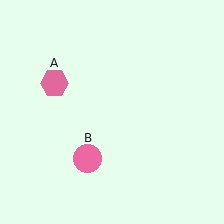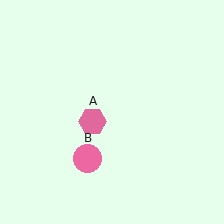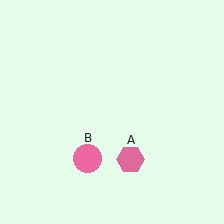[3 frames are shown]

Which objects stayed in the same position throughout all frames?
Pink circle (object B) remained stationary.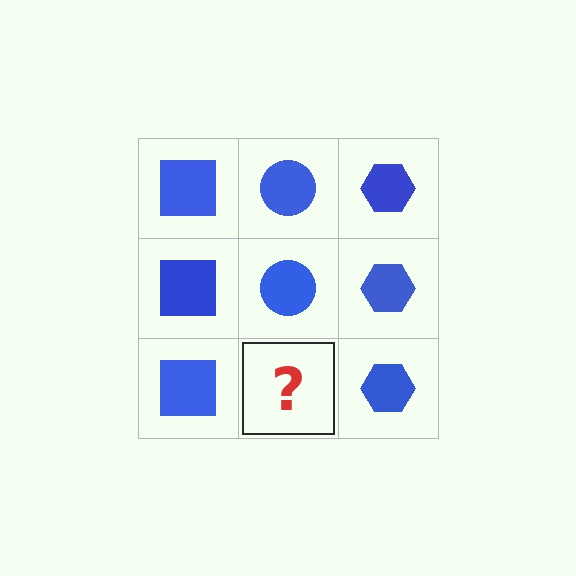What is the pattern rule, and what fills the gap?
The rule is that each column has a consistent shape. The gap should be filled with a blue circle.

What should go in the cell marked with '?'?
The missing cell should contain a blue circle.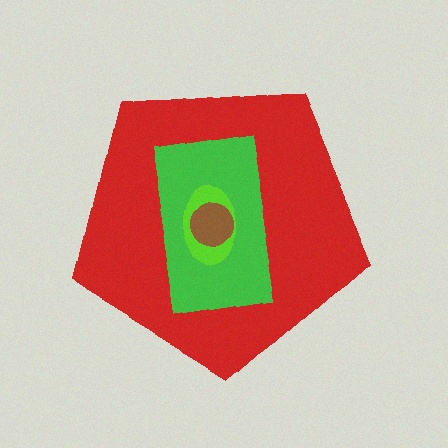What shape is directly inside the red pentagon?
The green rectangle.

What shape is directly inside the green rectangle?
The lime ellipse.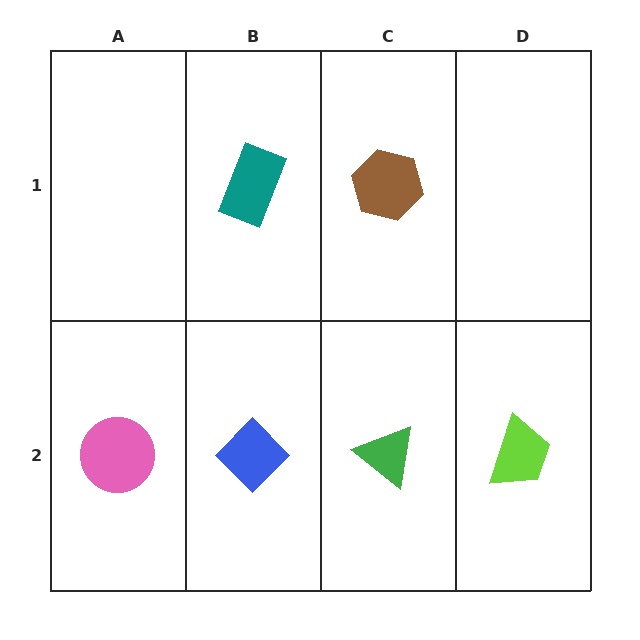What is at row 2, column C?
A green triangle.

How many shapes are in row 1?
2 shapes.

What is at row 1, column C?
A brown hexagon.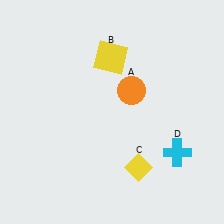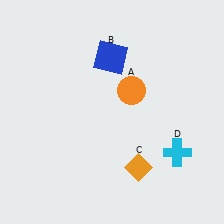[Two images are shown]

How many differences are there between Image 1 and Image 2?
There are 2 differences between the two images.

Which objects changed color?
B changed from yellow to blue. C changed from yellow to orange.